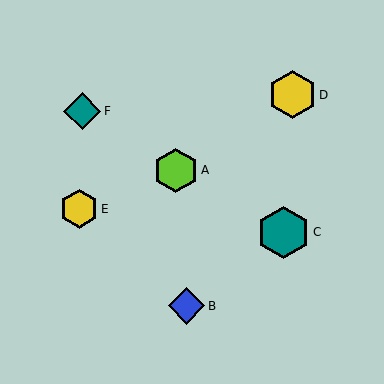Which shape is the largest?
The teal hexagon (labeled C) is the largest.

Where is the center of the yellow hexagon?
The center of the yellow hexagon is at (292, 95).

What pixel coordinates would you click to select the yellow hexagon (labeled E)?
Click at (79, 209) to select the yellow hexagon E.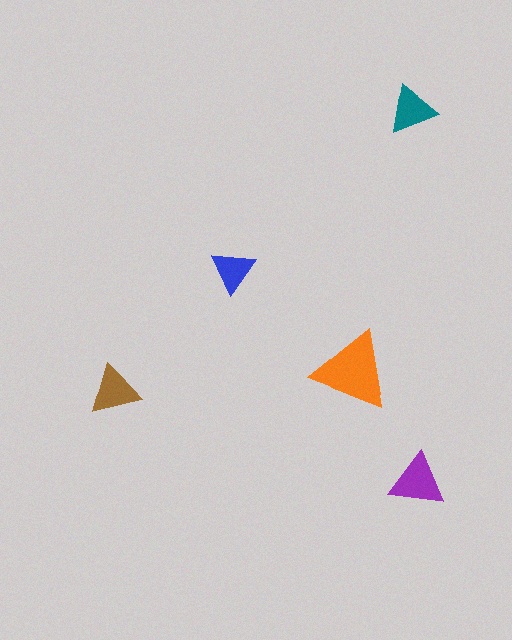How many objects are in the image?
There are 5 objects in the image.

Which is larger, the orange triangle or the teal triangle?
The orange one.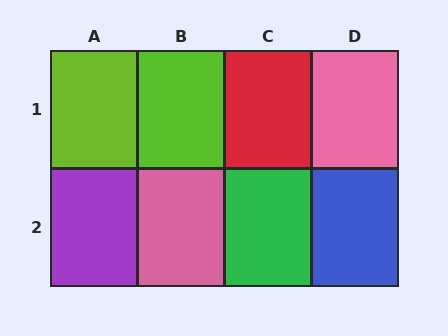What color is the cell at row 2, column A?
Purple.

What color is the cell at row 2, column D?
Blue.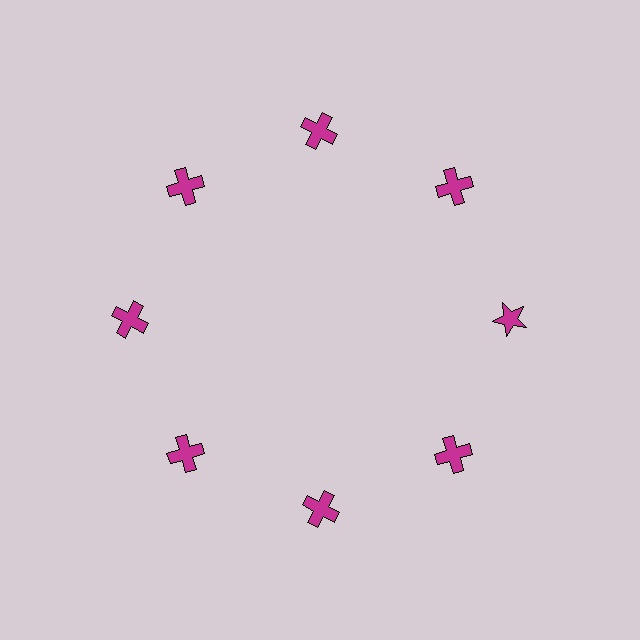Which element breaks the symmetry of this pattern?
The magenta star at roughly the 3 o'clock position breaks the symmetry. All other shapes are magenta crosses.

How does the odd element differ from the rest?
It has a different shape: star instead of cross.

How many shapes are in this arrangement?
There are 8 shapes arranged in a ring pattern.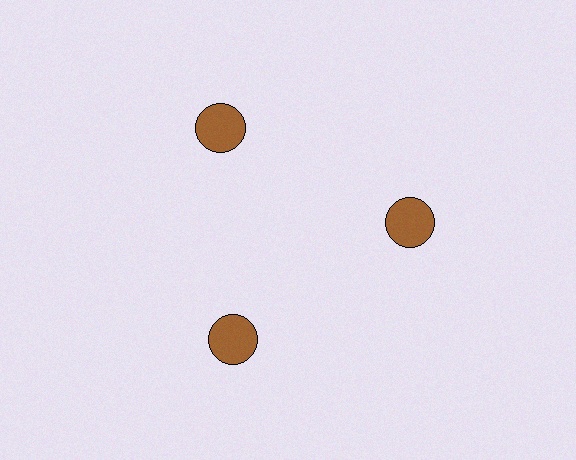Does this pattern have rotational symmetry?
Yes, this pattern has 3-fold rotational symmetry. It looks the same after rotating 120 degrees around the center.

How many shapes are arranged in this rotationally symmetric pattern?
There are 3 shapes, arranged in 3 groups of 1.